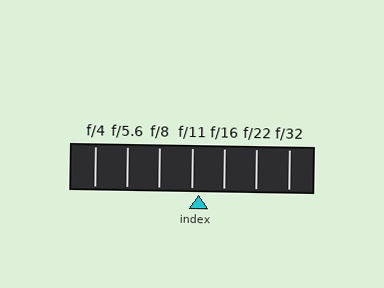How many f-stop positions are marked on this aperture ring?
There are 7 f-stop positions marked.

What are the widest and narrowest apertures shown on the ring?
The widest aperture shown is f/4 and the narrowest is f/32.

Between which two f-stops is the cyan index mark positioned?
The index mark is between f/11 and f/16.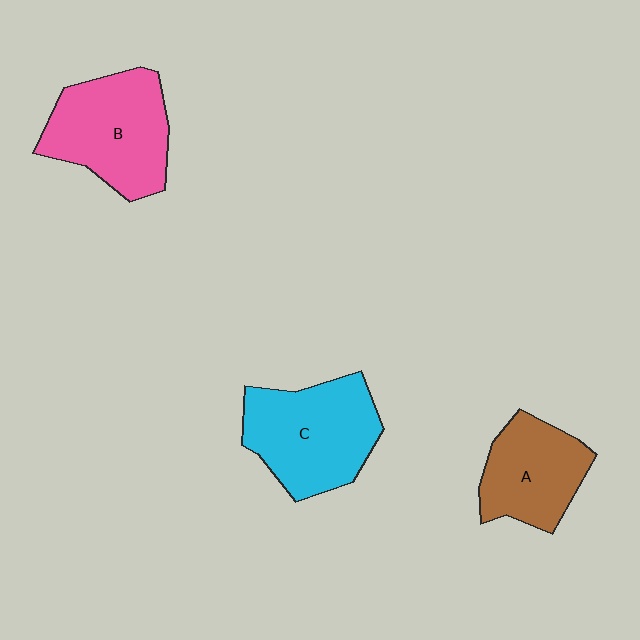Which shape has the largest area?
Shape C (cyan).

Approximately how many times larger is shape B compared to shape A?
Approximately 1.3 times.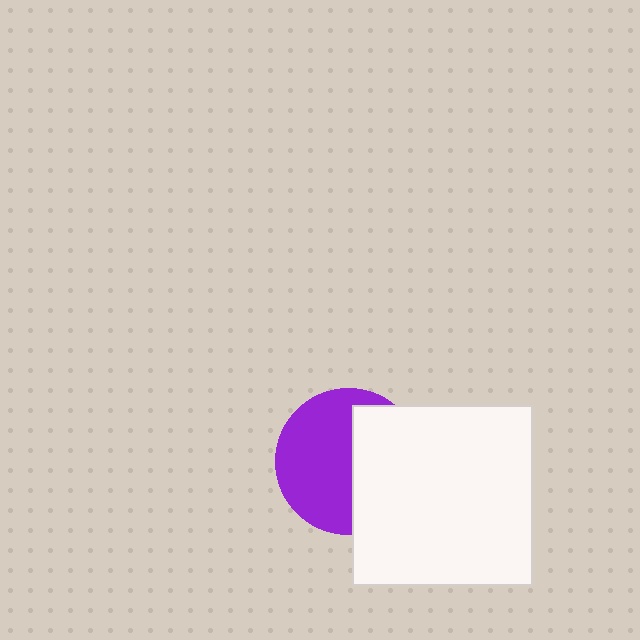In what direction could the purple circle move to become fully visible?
The purple circle could move left. That would shift it out from behind the white square entirely.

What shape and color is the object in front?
The object in front is a white square.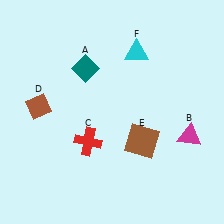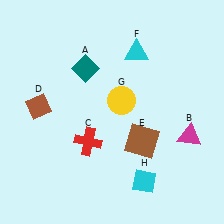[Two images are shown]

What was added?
A yellow circle (G), a cyan diamond (H) were added in Image 2.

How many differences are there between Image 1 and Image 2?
There are 2 differences between the two images.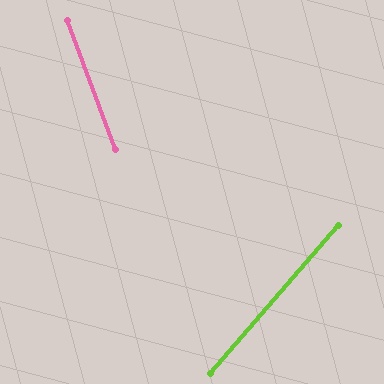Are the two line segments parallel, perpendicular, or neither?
Neither parallel nor perpendicular — they differ by about 61°.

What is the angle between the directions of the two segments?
Approximately 61 degrees.